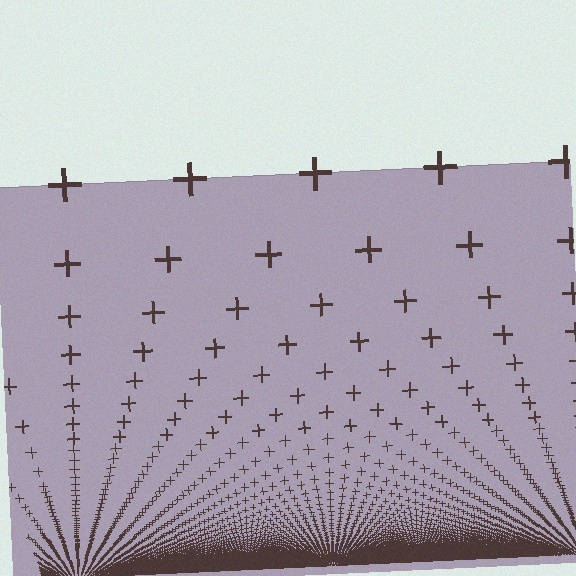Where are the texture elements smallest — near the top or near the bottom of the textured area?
Near the bottom.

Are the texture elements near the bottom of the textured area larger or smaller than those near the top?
Smaller. The gradient is inverted — elements near the bottom are smaller and denser.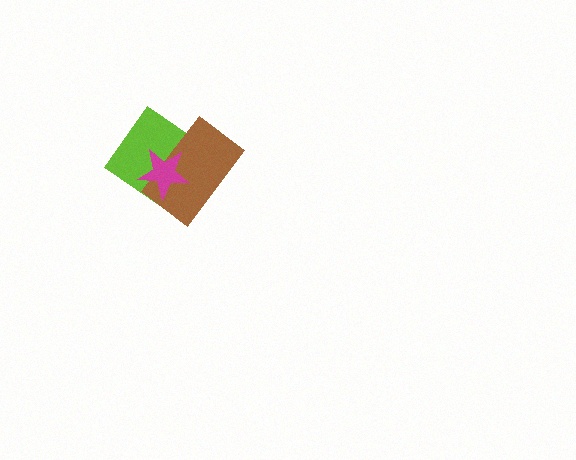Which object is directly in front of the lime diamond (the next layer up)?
The brown rectangle is directly in front of the lime diamond.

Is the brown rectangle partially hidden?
Yes, it is partially covered by another shape.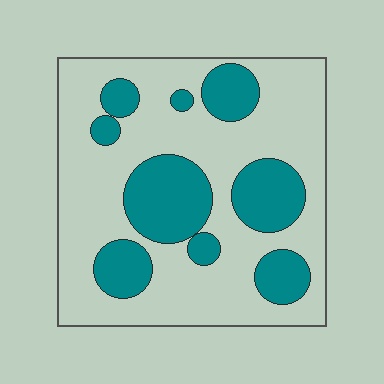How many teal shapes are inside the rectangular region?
9.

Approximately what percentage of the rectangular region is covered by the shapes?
Approximately 30%.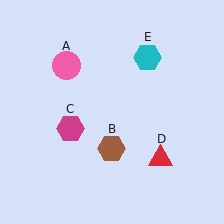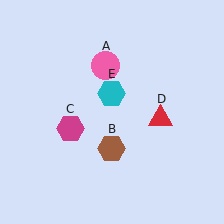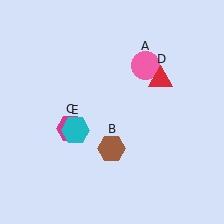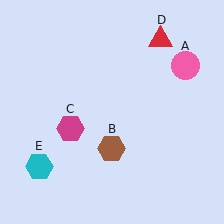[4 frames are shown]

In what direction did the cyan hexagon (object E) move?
The cyan hexagon (object E) moved down and to the left.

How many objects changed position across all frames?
3 objects changed position: pink circle (object A), red triangle (object D), cyan hexagon (object E).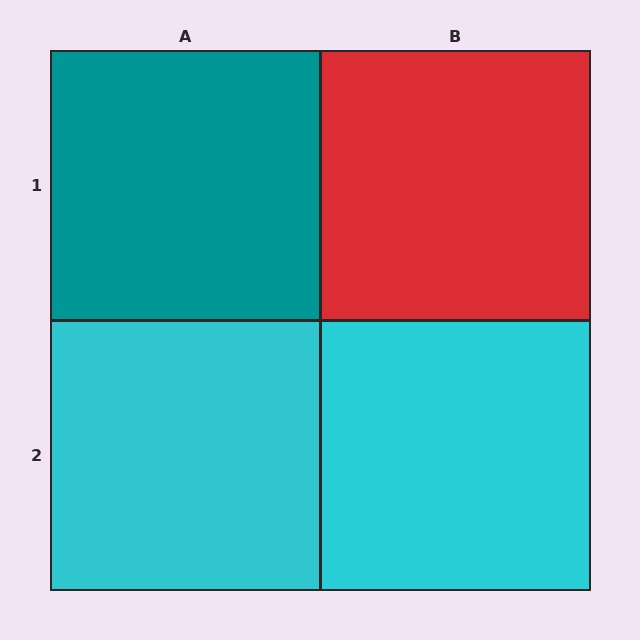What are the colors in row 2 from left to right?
Cyan, cyan.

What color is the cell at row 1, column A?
Teal.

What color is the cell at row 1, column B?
Red.